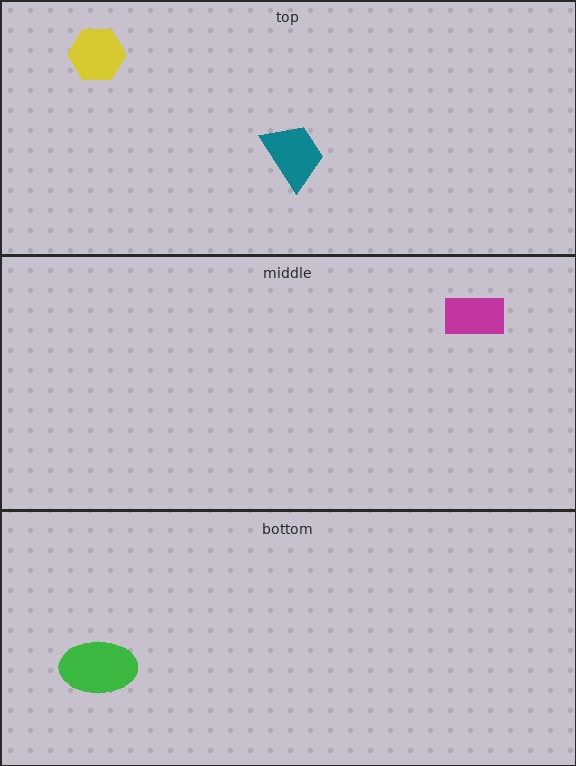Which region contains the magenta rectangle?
The middle region.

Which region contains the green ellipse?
The bottom region.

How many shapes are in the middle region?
1.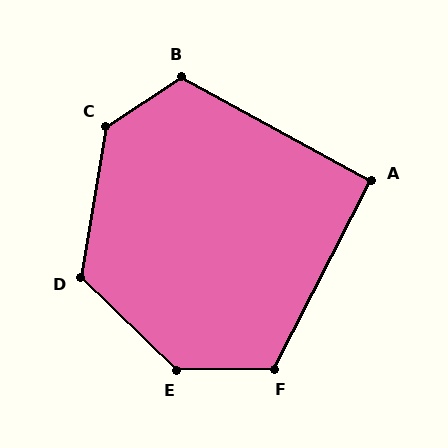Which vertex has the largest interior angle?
E, at approximately 136 degrees.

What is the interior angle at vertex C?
Approximately 133 degrees (obtuse).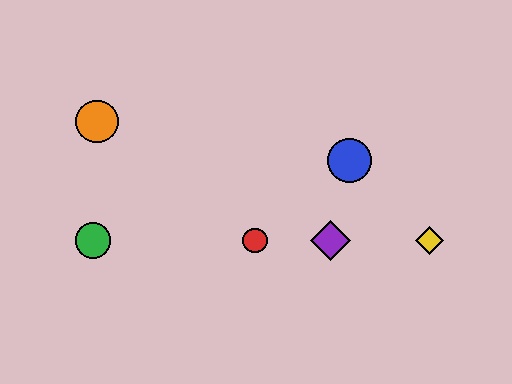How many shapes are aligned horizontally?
4 shapes (the red circle, the green circle, the yellow diamond, the purple diamond) are aligned horizontally.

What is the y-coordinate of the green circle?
The green circle is at y≈241.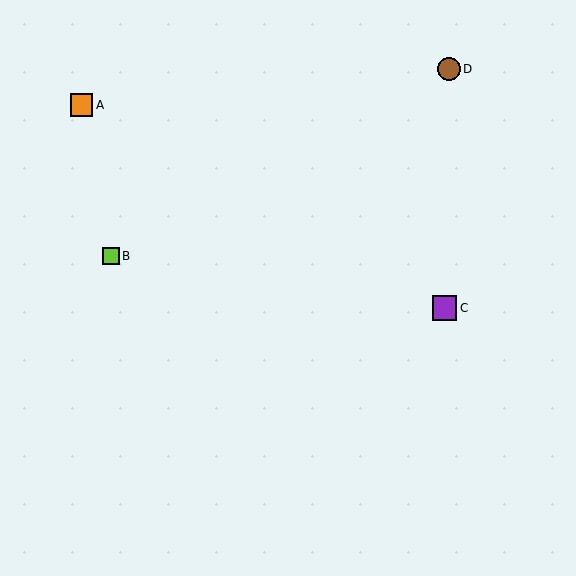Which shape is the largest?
The purple square (labeled C) is the largest.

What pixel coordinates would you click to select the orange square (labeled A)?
Click at (82, 105) to select the orange square A.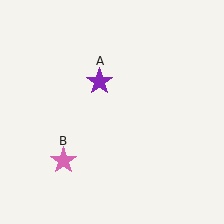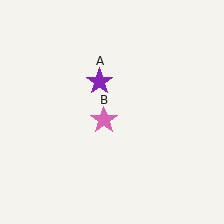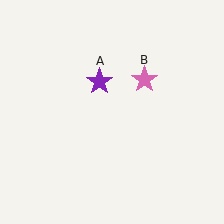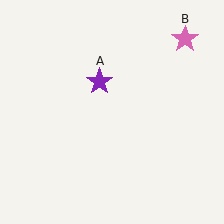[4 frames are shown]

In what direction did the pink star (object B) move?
The pink star (object B) moved up and to the right.